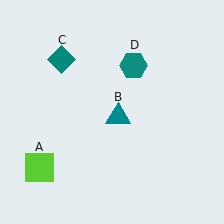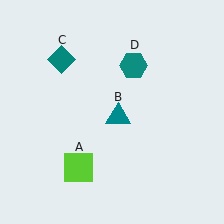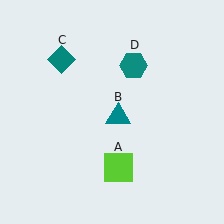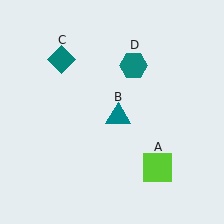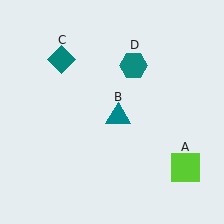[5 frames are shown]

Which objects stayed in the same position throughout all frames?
Teal triangle (object B) and teal diamond (object C) and teal hexagon (object D) remained stationary.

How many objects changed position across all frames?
1 object changed position: lime square (object A).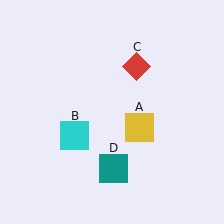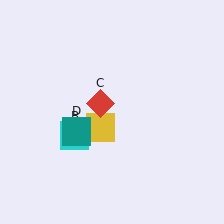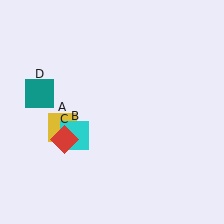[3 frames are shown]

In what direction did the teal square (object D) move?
The teal square (object D) moved up and to the left.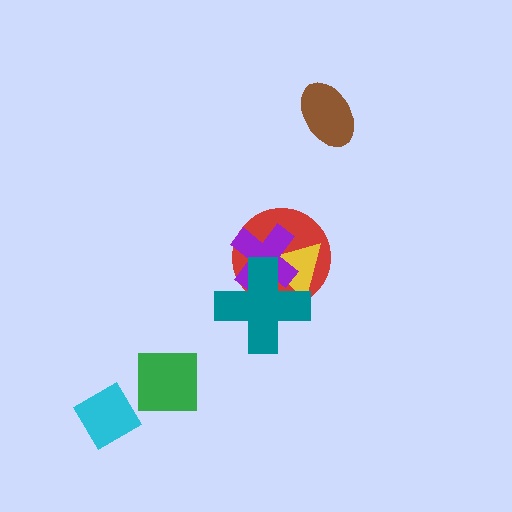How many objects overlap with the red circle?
3 objects overlap with the red circle.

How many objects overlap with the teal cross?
3 objects overlap with the teal cross.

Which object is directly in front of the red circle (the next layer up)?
The yellow triangle is directly in front of the red circle.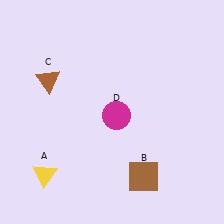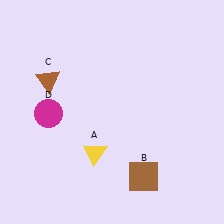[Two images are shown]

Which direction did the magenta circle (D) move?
The magenta circle (D) moved left.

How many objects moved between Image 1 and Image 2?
2 objects moved between the two images.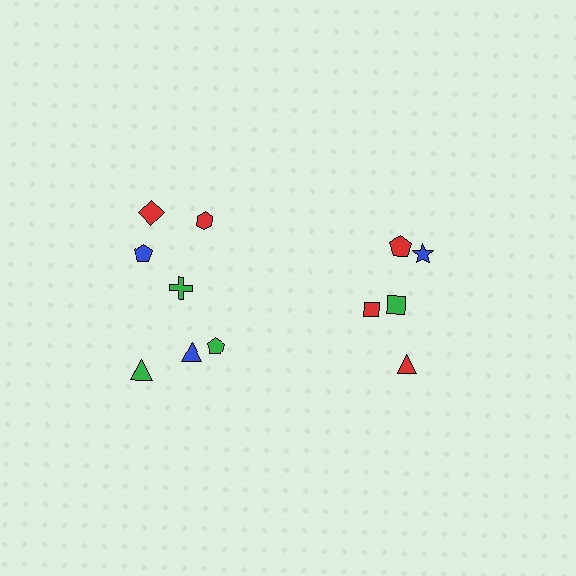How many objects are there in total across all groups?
There are 12 objects.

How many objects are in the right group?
There are 5 objects.